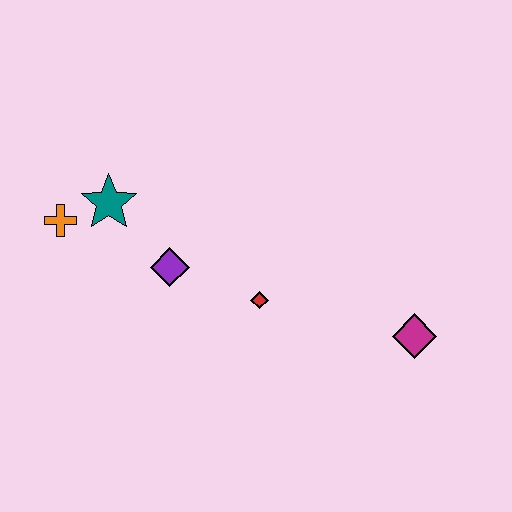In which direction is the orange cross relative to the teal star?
The orange cross is to the left of the teal star.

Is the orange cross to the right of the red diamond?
No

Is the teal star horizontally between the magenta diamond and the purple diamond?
No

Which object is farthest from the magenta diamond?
The orange cross is farthest from the magenta diamond.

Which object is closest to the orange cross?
The teal star is closest to the orange cross.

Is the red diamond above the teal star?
No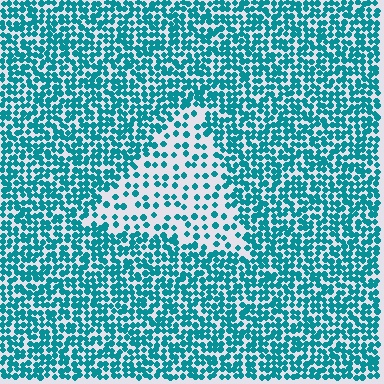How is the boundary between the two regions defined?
The boundary is defined by a change in element density (approximately 2.4x ratio). All elements are the same color, size, and shape.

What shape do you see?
I see a triangle.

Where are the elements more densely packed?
The elements are more densely packed outside the triangle boundary.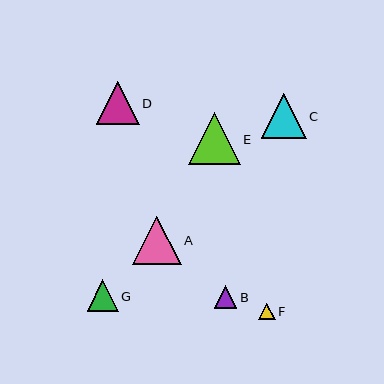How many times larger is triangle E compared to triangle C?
Triangle E is approximately 1.2 times the size of triangle C.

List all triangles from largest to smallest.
From largest to smallest: E, A, C, D, G, B, F.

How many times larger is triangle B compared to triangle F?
Triangle B is approximately 1.3 times the size of triangle F.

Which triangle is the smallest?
Triangle F is the smallest with a size of approximately 17 pixels.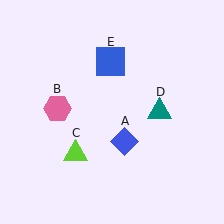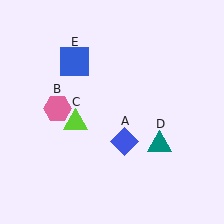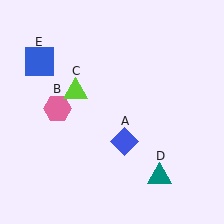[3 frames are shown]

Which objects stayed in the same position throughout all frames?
Blue diamond (object A) and pink hexagon (object B) remained stationary.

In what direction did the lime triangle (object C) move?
The lime triangle (object C) moved up.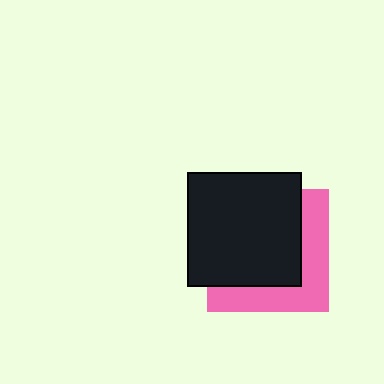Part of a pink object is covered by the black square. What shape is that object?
It is a square.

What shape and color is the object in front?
The object in front is a black square.